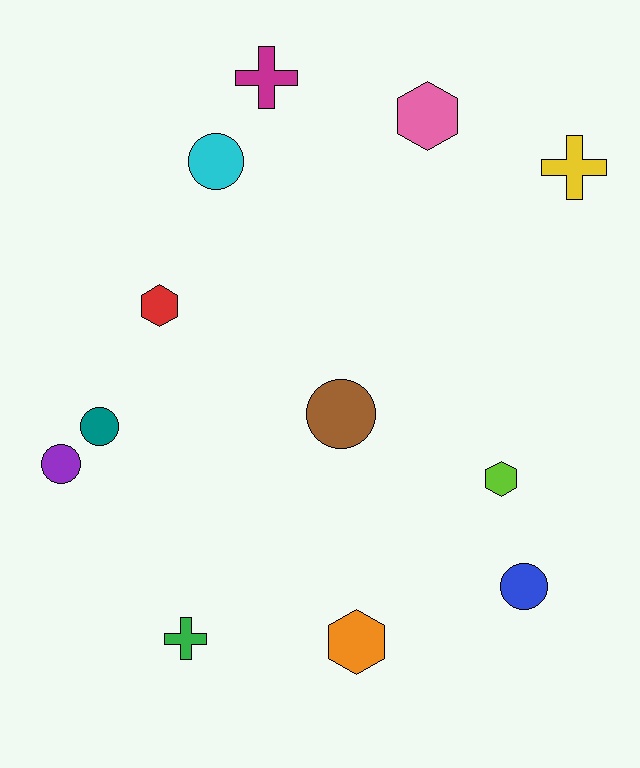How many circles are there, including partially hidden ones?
There are 5 circles.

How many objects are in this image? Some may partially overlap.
There are 12 objects.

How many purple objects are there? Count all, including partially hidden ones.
There is 1 purple object.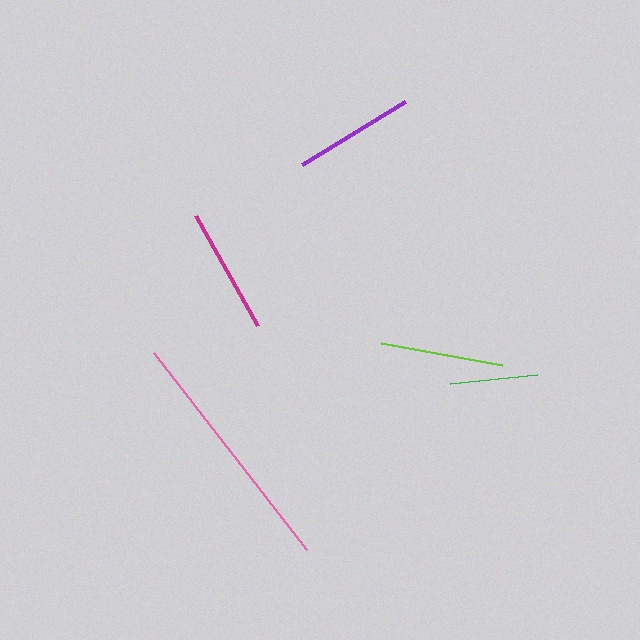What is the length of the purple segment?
The purple segment is approximately 121 pixels long.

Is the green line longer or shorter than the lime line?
The lime line is longer than the green line.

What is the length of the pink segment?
The pink segment is approximately 249 pixels long.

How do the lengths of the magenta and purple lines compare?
The magenta and purple lines are approximately the same length.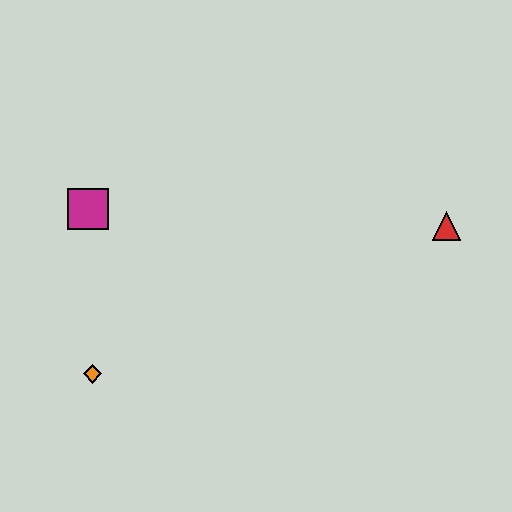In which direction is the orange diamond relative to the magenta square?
The orange diamond is below the magenta square.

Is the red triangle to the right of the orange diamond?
Yes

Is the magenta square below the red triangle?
No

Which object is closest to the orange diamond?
The magenta square is closest to the orange diamond.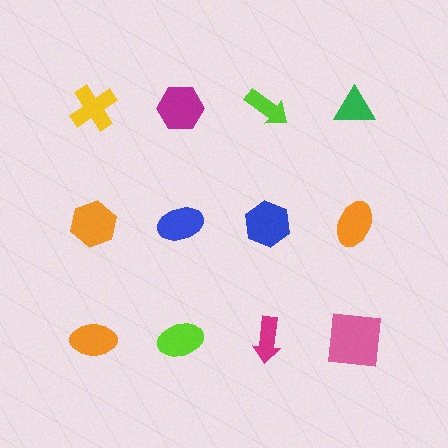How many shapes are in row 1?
4 shapes.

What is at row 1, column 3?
A lime arrow.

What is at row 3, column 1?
An orange ellipse.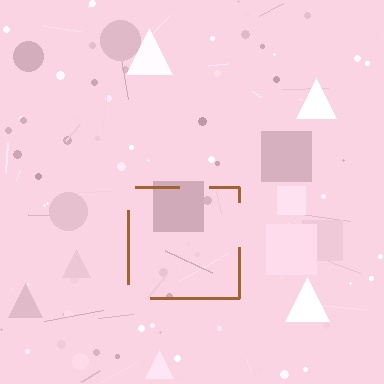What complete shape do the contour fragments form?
The contour fragments form a square.